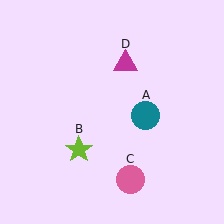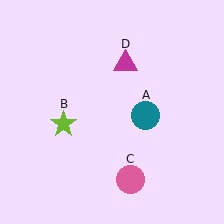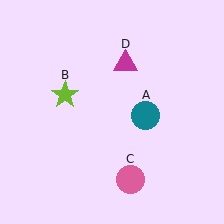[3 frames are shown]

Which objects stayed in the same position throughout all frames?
Teal circle (object A) and pink circle (object C) and magenta triangle (object D) remained stationary.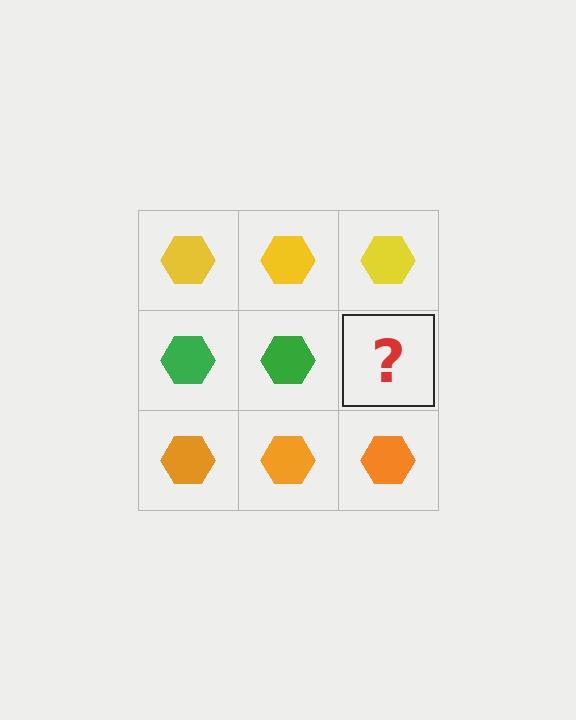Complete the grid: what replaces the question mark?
The question mark should be replaced with a green hexagon.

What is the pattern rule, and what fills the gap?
The rule is that each row has a consistent color. The gap should be filled with a green hexagon.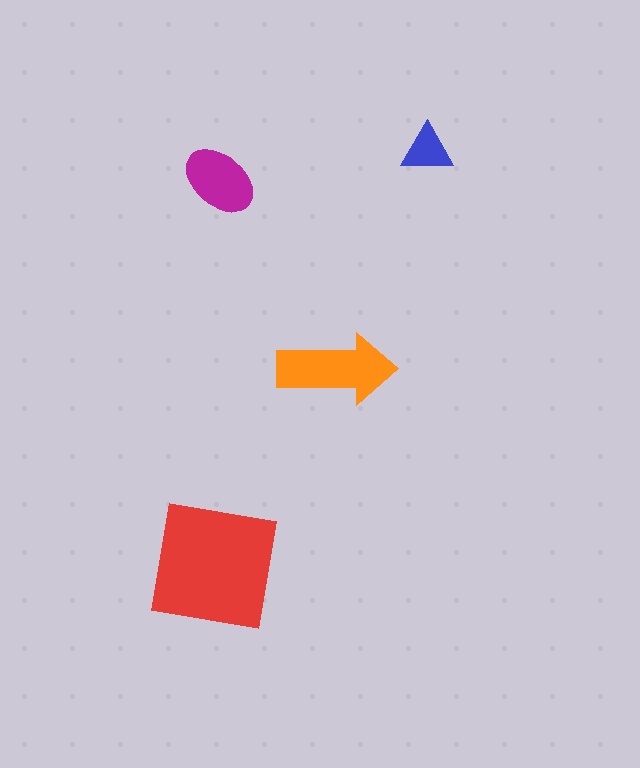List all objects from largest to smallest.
The red square, the orange arrow, the magenta ellipse, the blue triangle.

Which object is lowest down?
The red square is bottommost.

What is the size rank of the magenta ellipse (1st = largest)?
3rd.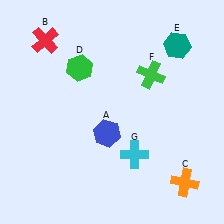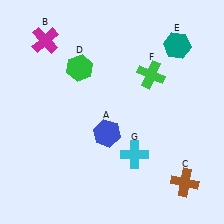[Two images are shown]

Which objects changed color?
B changed from red to magenta. C changed from orange to brown.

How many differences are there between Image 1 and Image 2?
There are 2 differences between the two images.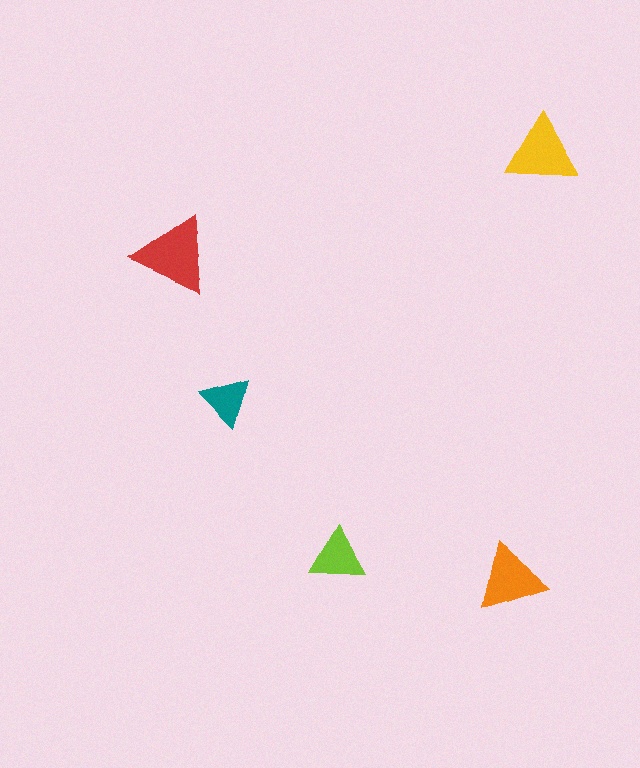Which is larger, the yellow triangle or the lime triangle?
The yellow one.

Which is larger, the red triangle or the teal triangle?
The red one.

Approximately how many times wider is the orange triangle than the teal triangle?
About 1.5 times wider.